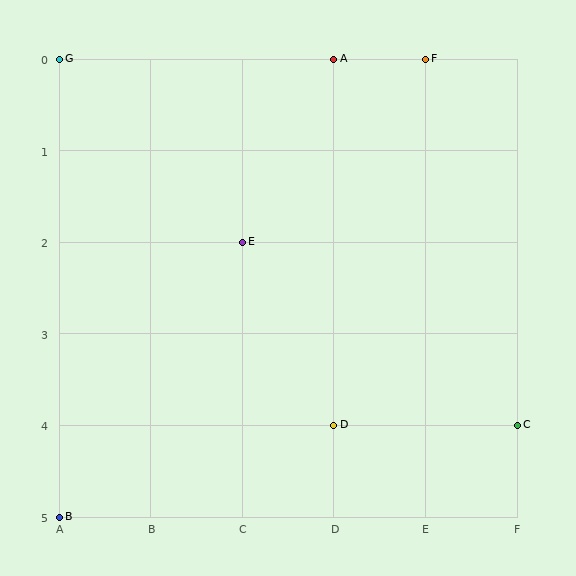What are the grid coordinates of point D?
Point D is at grid coordinates (D, 4).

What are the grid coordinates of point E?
Point E is at grid coordinates (C, 2).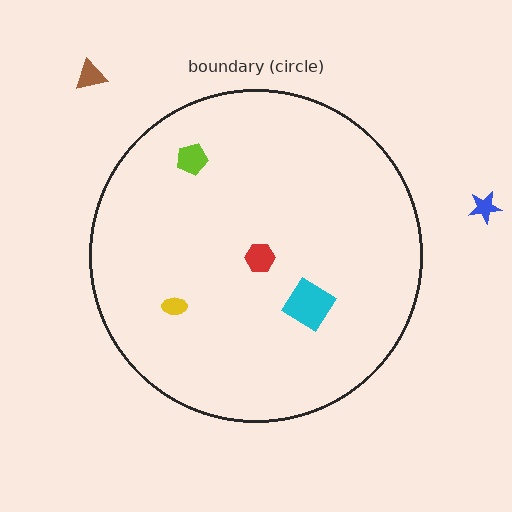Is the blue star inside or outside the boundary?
Outside.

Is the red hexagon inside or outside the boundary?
Inside.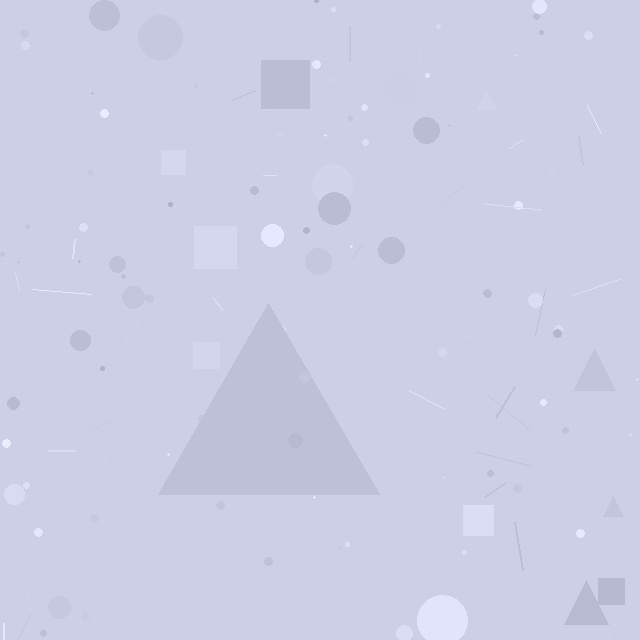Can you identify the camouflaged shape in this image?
The camouflaged shape is a triangle.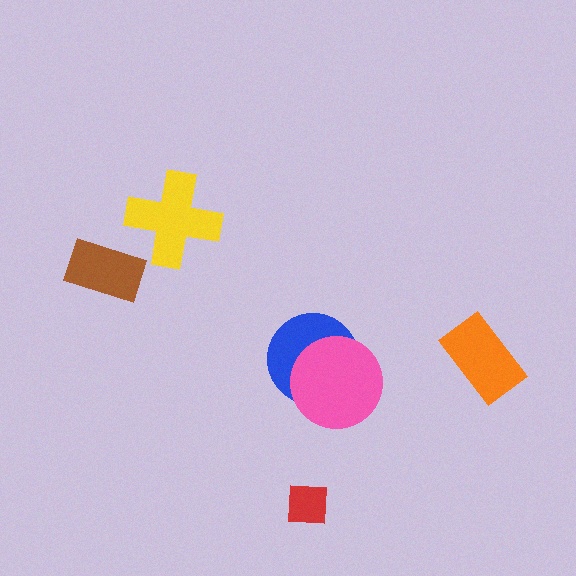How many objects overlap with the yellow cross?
0 objects overlap with the yellow cross.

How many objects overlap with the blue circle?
1 object overlaps with the blue circle.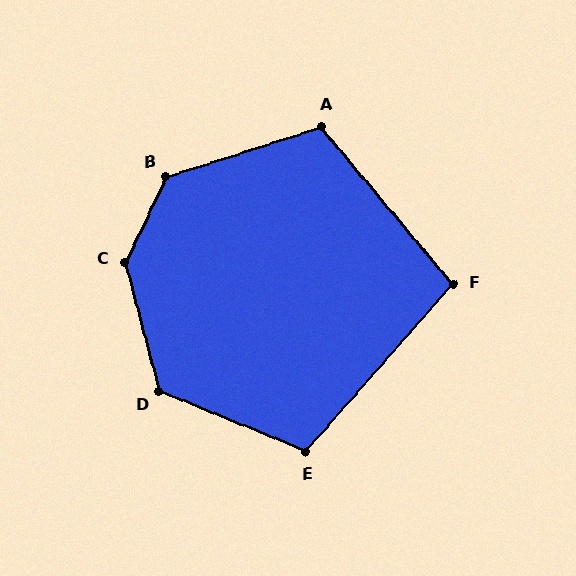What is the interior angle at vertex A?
Approximately 112 degrees (obtuse).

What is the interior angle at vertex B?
Approximately 134 degrees (obtuse).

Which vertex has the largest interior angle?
C, at approximately 140 degrees.